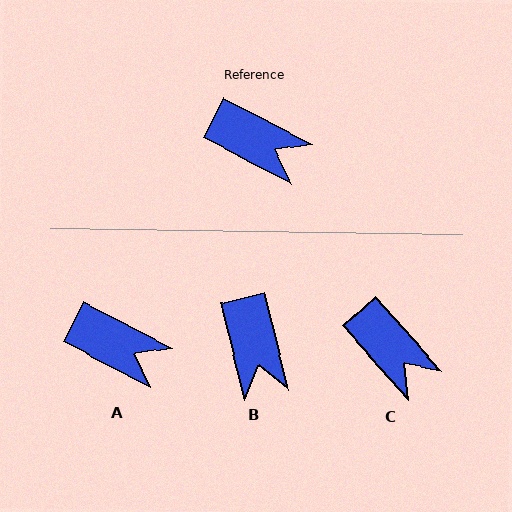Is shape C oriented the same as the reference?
No, it is off by about 21 degrees.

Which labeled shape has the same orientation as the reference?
A.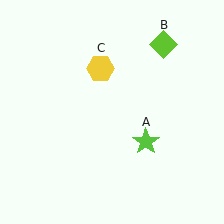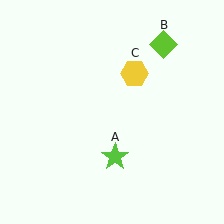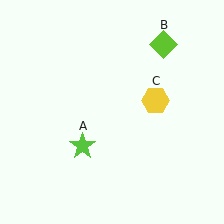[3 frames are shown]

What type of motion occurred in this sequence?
The lime star (object A), yellow hexagon (object C) rotated clockwise around the center of the scene.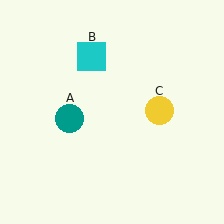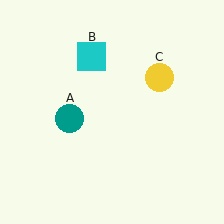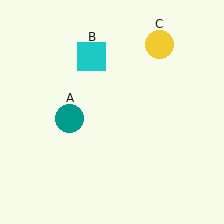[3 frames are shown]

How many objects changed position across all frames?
1 object changed position: yellow circle (object C).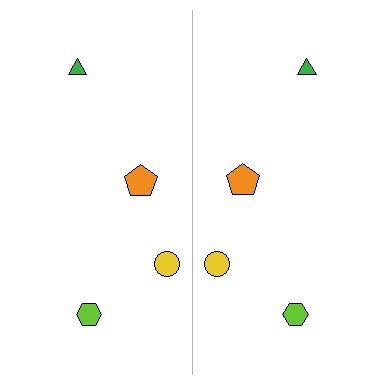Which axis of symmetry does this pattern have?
The pattern has a vertical axis of symmetry running through the center of the image.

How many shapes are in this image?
There are 8 shapes in this image.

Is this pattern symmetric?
Yes, this pattern has bilateral (reflection) symmetry.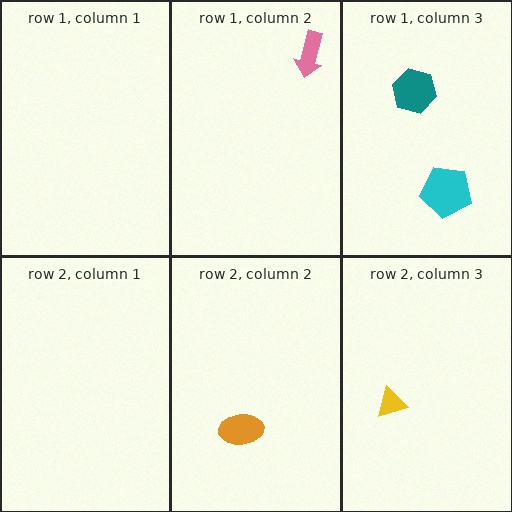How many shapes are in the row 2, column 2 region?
1.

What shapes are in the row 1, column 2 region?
The pink arrow.